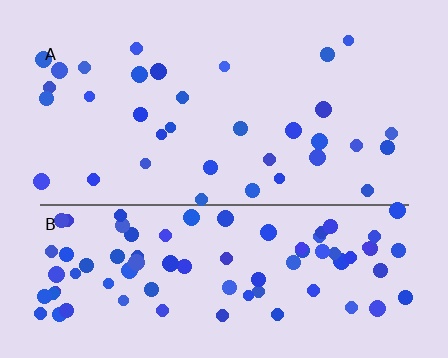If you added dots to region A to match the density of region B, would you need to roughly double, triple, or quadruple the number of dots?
Approximately triple.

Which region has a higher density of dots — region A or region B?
B (the bottom).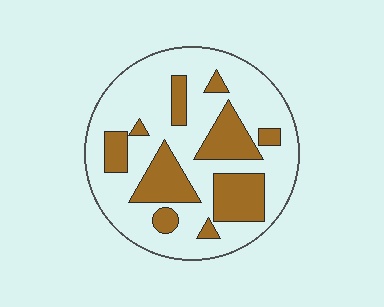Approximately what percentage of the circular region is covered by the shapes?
Approximately 30%.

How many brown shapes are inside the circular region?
10.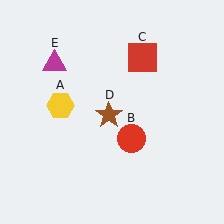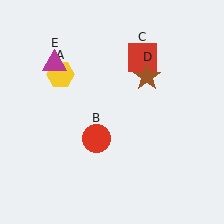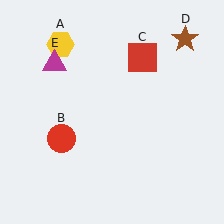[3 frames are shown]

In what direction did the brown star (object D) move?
The brown star (object D) moved up and to the right.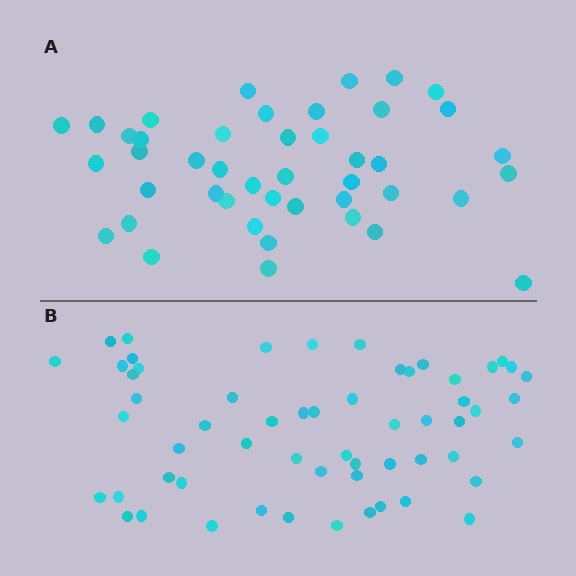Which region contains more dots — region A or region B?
Region B (the bottom region) has more dots.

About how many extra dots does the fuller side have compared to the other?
Region B has approximately 15 more dots than region A.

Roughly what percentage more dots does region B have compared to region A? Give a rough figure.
About 30% more.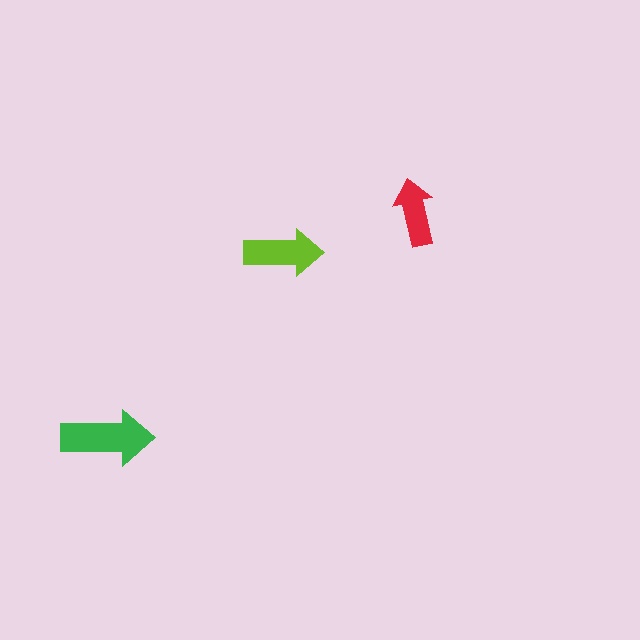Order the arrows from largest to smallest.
the green one, the lime one, the red one.